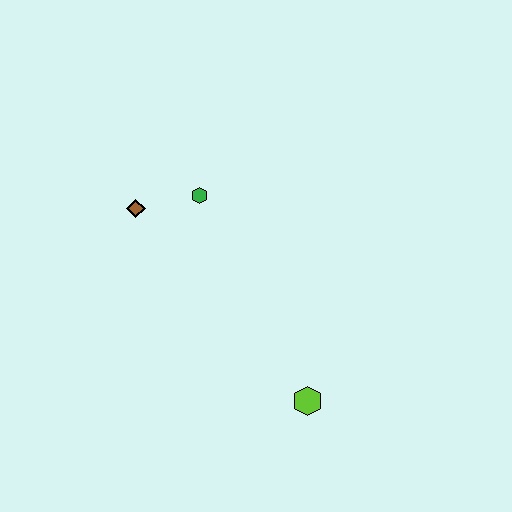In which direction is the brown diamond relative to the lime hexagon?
The brown diamond is above the lime hexagon.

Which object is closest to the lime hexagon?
The green hexagon is closest to the lime hexagon.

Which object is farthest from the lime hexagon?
The brown diamond is farthest from the lime hexagon.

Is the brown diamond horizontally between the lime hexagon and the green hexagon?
No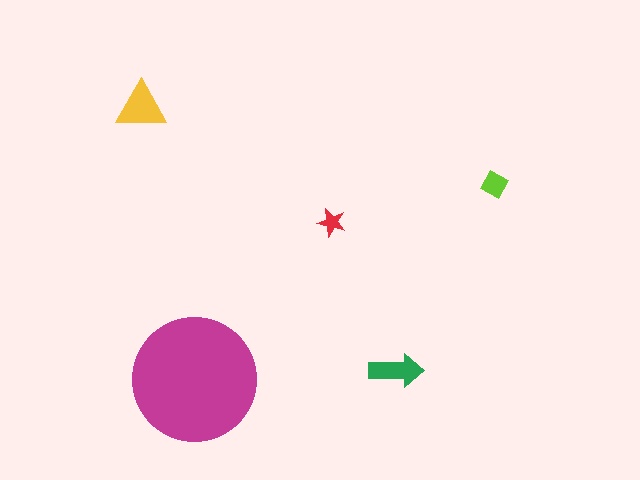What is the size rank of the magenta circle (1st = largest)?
1st.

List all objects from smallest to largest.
The red star, the lime diamond, the green arrow, the yellow triangle, the magenta circle.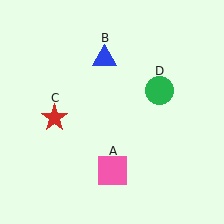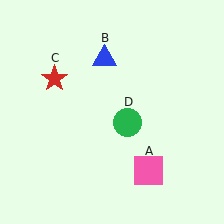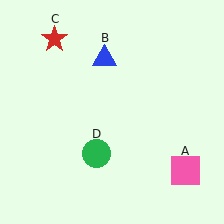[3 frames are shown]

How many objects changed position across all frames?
3 objects changed position: pink square (object A), red star (object C), green circle (object D).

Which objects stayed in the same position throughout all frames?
Blue triangle (object B) remained stationary.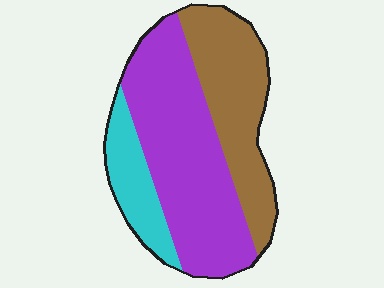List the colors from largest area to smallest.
From largest to smallest: purple, brown, cyan.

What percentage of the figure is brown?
Brown covers around 35% of the figure.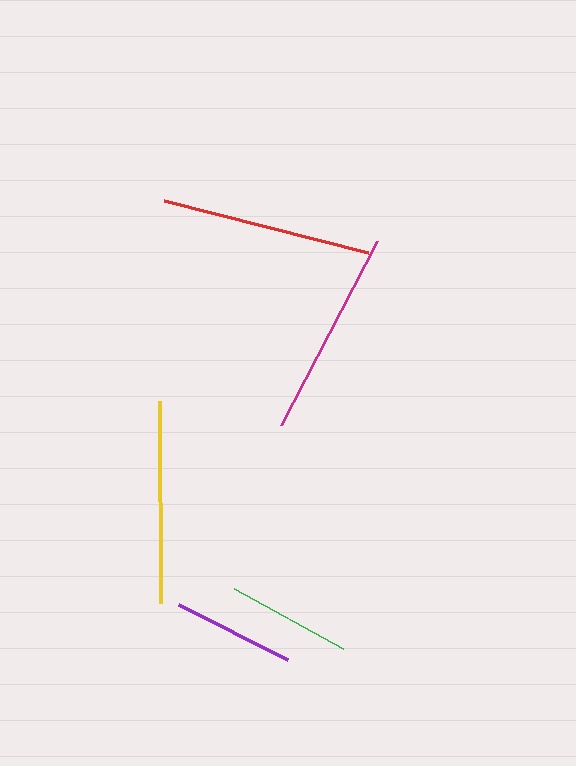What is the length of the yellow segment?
The yellow segment is approximately 202 pixels long.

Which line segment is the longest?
The red line is the longest at approximately 211 pixels.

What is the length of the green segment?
The green segment is approximately 124 pixels long.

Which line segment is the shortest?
The purple line is the shortest at approximately 123 pixels.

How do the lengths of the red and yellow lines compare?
The red and yellow lines are approximately the same length.